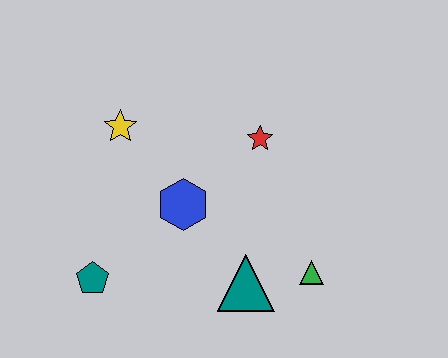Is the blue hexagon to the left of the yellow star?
No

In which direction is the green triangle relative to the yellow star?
The green triangle is to the right of the yellow star.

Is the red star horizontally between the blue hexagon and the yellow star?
No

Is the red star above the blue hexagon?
Yes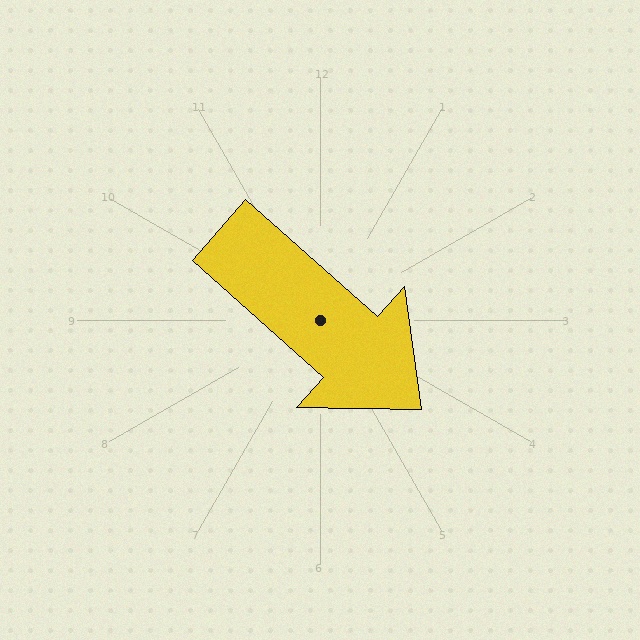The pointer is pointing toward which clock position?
Roughly 4 o'clock.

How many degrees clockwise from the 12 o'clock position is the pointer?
Approximately 132 degrees.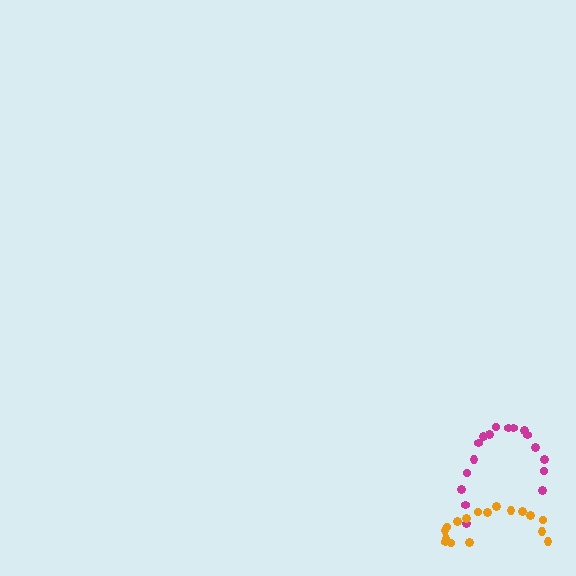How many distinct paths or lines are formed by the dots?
There are 2 distinct paths.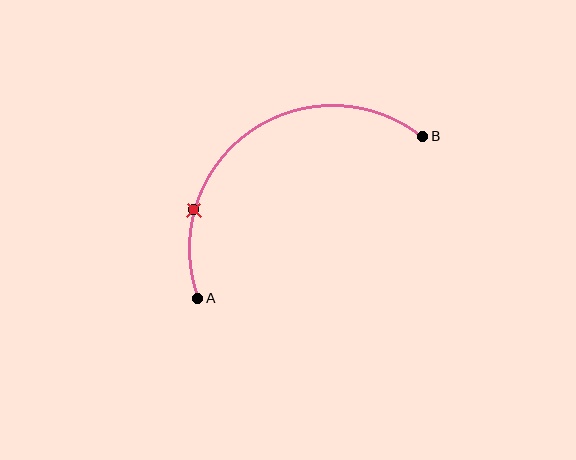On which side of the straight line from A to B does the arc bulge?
The arc bulges above and to the left of the straight line connecting A and B.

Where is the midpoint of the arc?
The arc midpoint is the point on the curve farthest from the straight line joining A and B. It sits above and to the left of that line.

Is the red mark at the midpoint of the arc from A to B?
No. The red mark lies on the arc but is closer to endpoint A. The arc midpoint would be at the point on the curve equidistant along the arc from both A and B.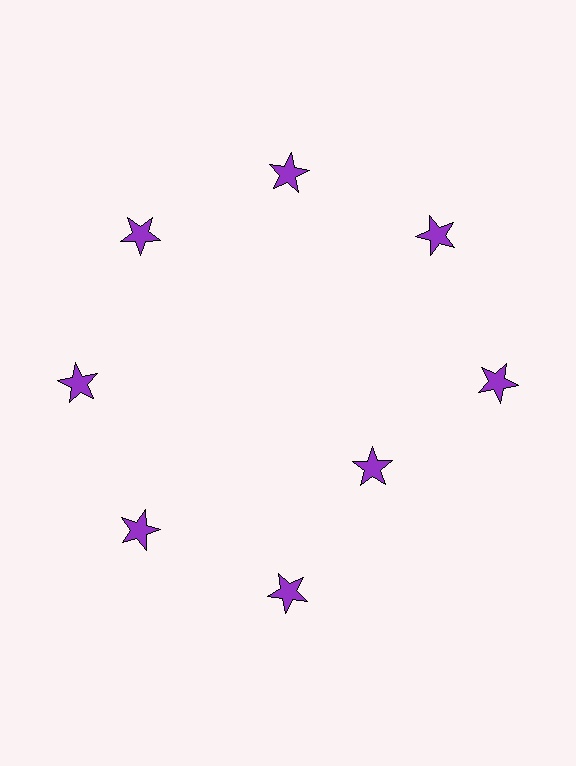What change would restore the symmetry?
The symmetry would be restored by moving it outward, back onto the ring so that all 8 stars sit at equal angles and equal distance from the center.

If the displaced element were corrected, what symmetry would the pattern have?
It would have 8-fold rotational symmetry — the pattern would map onto itself every 45 degrees.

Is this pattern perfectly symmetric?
No. The 8 purple stars are arranged in a ring, but one element near the 4 o'clock position is pulled inward toward the center, breaking the 8-fold rotational symmetry.